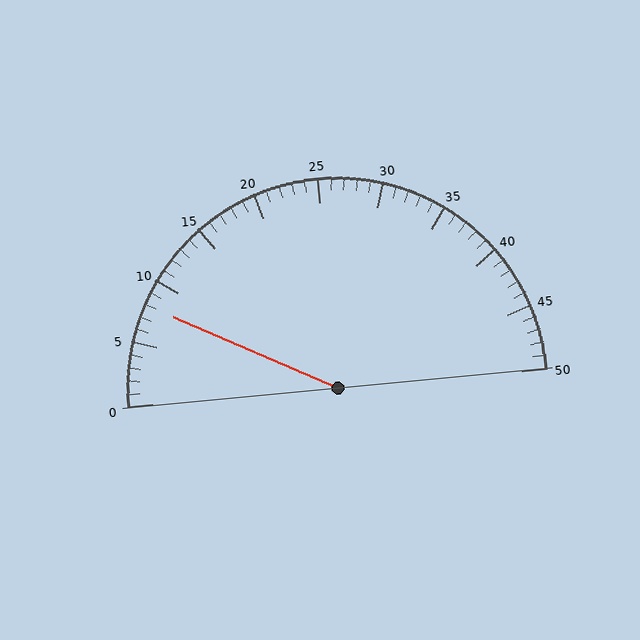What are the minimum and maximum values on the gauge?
The gauge ranges from 0 to 50.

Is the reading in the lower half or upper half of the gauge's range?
The reading is in the lower half of the range (0 to 50).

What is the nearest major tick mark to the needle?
The nearest major tick mark is 10.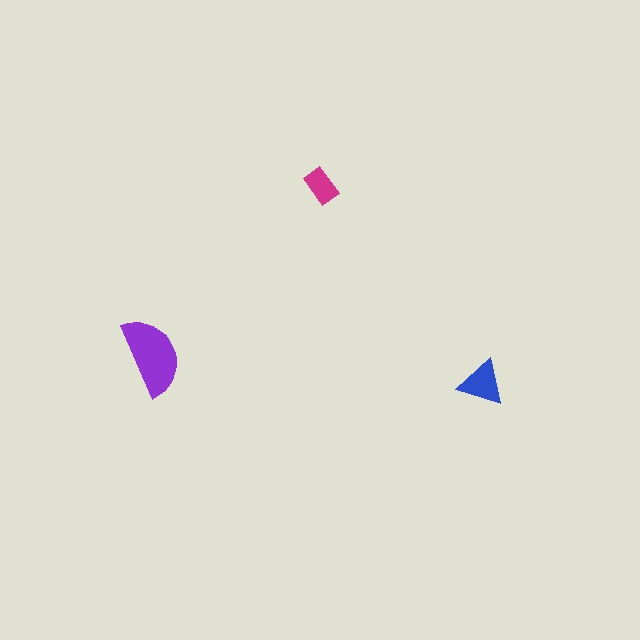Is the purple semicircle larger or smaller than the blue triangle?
Larger.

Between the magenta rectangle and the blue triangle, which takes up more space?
The blue triangle.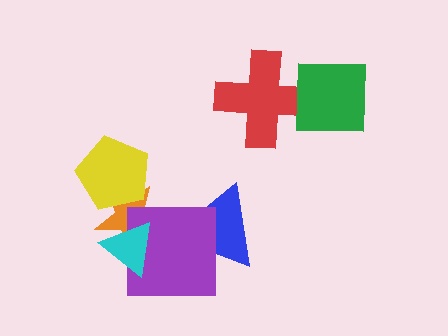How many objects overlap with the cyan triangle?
2 objects overlap with the cyan triangle.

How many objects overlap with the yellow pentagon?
1 object overlaps with the yellow pentagon.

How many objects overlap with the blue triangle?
1 object overlaps with the blue triangle.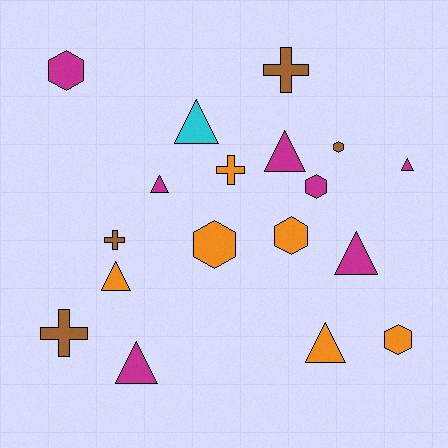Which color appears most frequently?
Magenta, with 7 objects.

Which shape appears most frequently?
Triangle, with 8 objects.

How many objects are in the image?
There are 18 objects.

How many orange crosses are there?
There is 1 orange cross.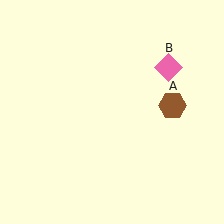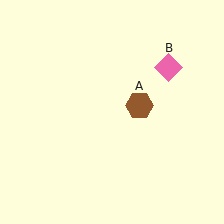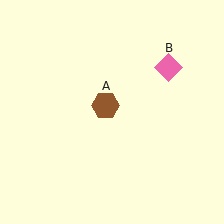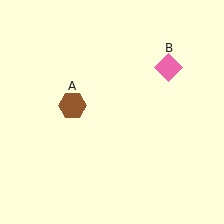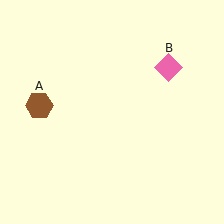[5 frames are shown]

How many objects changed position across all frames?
1 object changed position: brown hexagon (object A).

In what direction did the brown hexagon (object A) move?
The brown hexagon (object A) moved left.